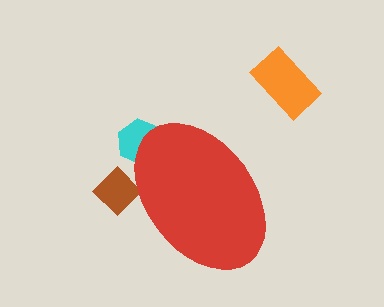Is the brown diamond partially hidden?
Yes, the brown diamond is partially hidden behind the red ellipse.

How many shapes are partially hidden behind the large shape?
2 shapes are partially hidden.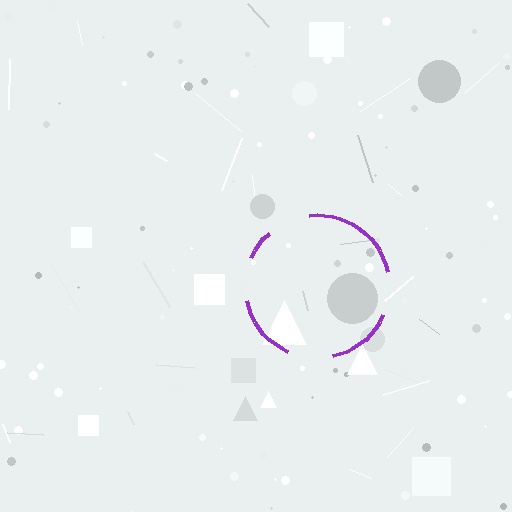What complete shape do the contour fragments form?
The contour fragments form a circle.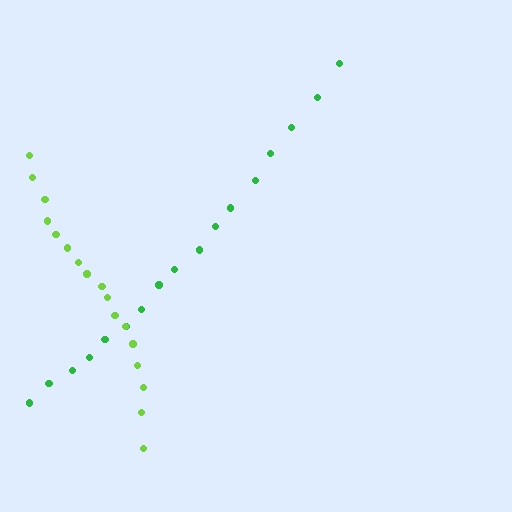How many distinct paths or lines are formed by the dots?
There are 2 distinct paths.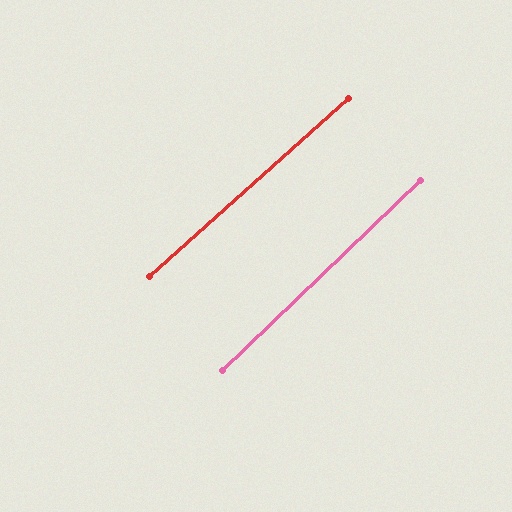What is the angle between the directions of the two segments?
Approximately 2 degrees.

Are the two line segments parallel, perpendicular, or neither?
Parallel — their directions differ by only 1.9°.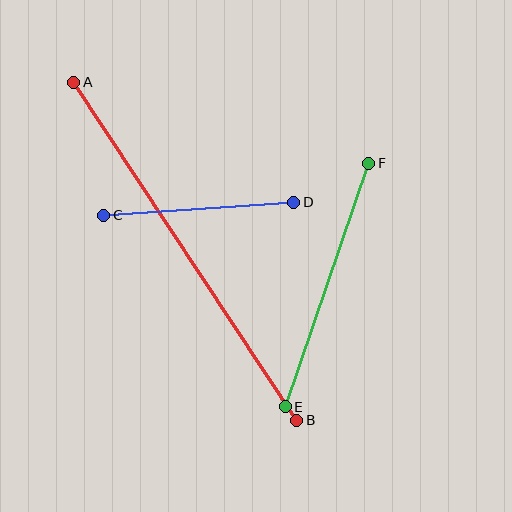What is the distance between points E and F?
The distance is approximately 258 pixels.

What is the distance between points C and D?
The distance is approximately 191 pixels.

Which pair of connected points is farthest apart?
Points A and B are farthest apart.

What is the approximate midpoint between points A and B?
The midpoint is at approximately (185, 251) pixels.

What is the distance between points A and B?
The distance is approximately 405 pixels.